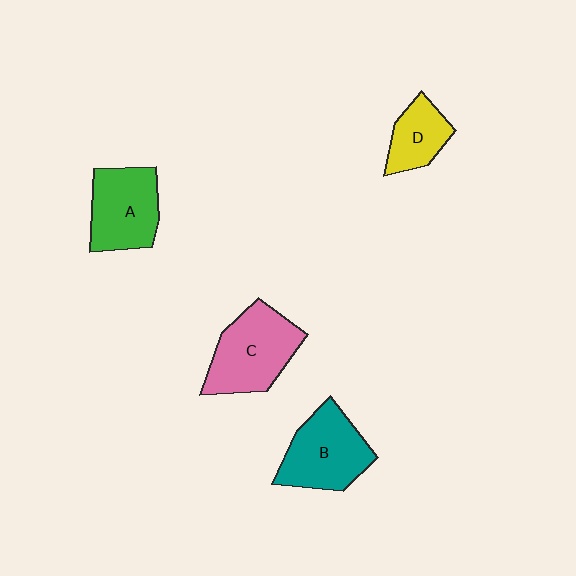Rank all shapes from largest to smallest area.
From largest to smallest: C (pink), B (teal), A (green), D (yellow).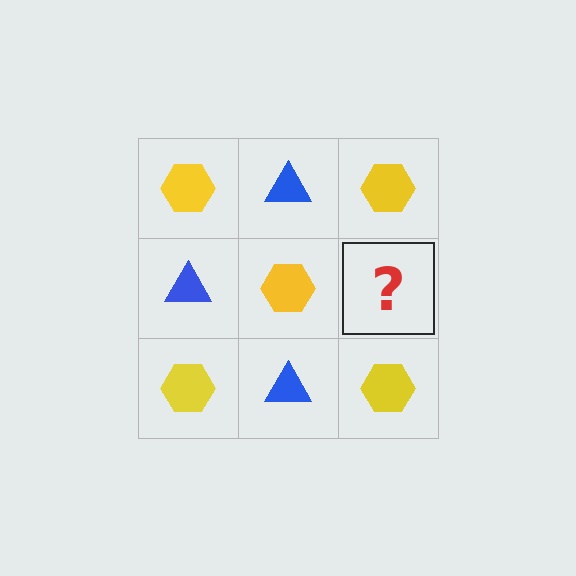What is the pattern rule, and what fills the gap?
The rule is that it alternates yellow hexagon and blue triangle in a checkerboard pattern. The gap should be filled with a blue triangle.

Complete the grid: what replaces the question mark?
The question mark should be replaced with a blue triangle.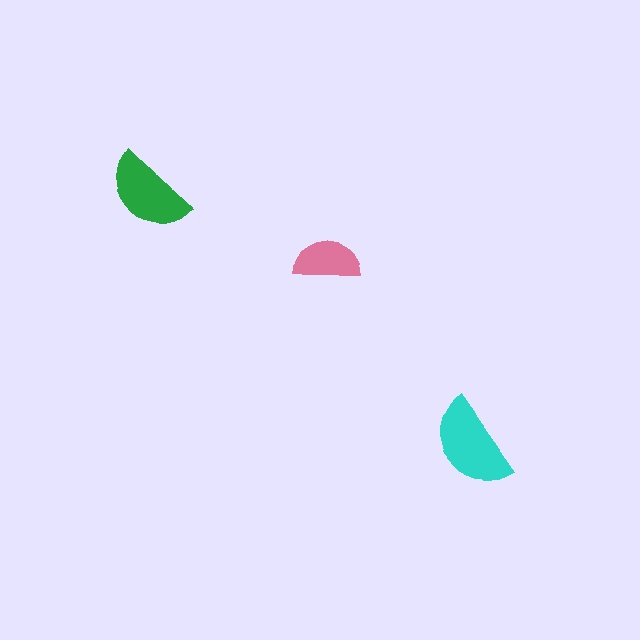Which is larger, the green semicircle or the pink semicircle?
The green one.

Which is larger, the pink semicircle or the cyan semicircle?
The cyan one.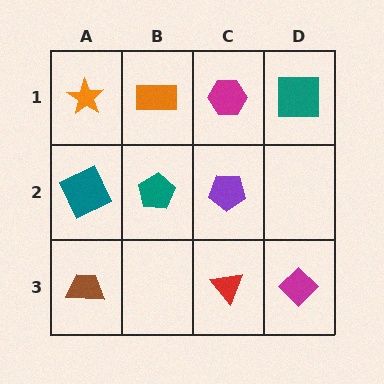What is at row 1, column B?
An orange rectangle.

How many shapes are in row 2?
3 shapes.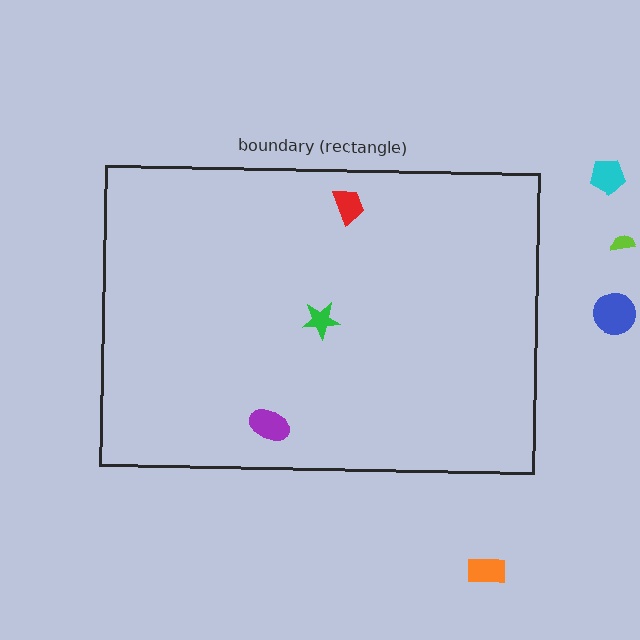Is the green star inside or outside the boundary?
Inside.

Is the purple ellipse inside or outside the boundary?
Inside.